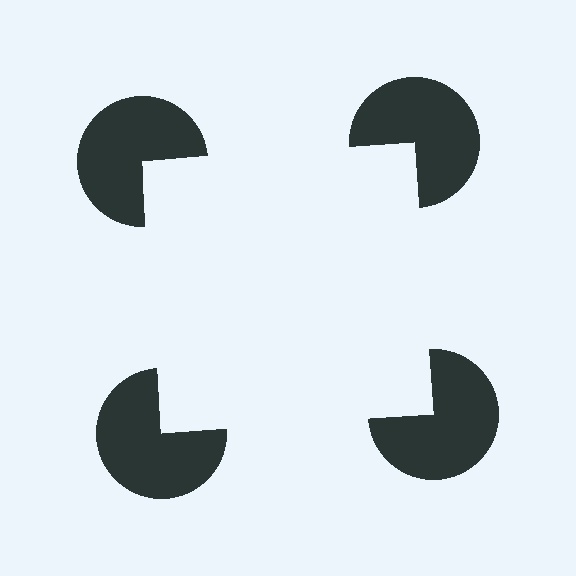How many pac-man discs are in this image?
There are 4 — one at each vertex of the illusory square.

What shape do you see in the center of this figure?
An illusory square — its edges are inferred from the aligned wedge cuts in the pac-man discs, not physically drawn.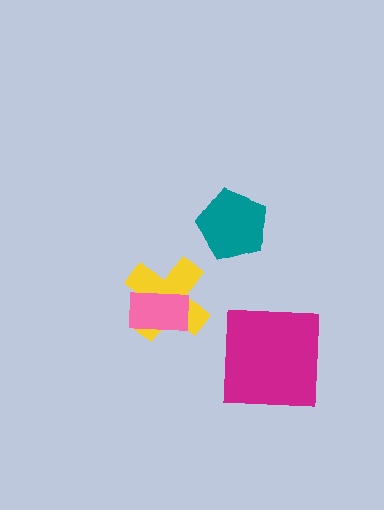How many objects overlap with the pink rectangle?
1 object overlaps with the pink rectangle.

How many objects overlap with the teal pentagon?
0 objects overlap with the teal pentagon.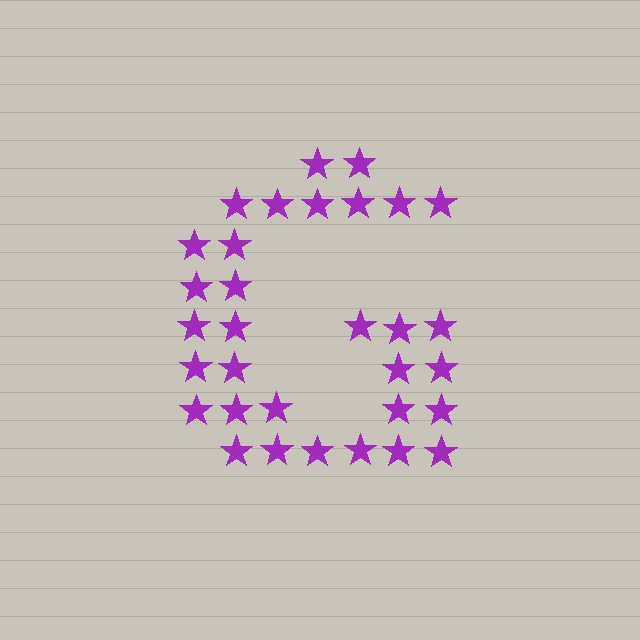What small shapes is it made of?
It is made of small stars.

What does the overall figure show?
The overall figure shows the letter G.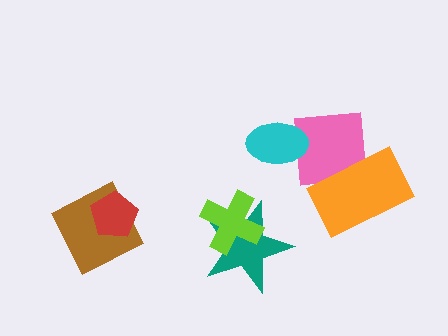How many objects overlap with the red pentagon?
1 object overlaps with the red pentagon.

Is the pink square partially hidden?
Yes, it is partially covered by another shape.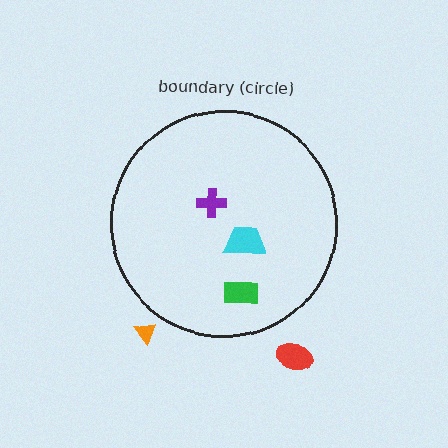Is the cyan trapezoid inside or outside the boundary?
Inside.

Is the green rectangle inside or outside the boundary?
Inside.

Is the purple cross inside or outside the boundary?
Inside.